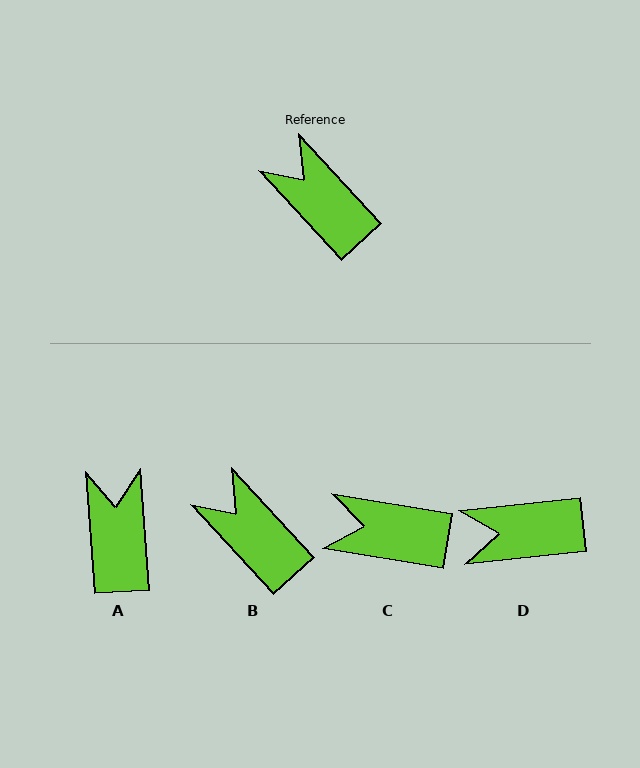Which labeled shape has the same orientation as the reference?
B.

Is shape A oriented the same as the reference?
No, it is off by about 39 degrees.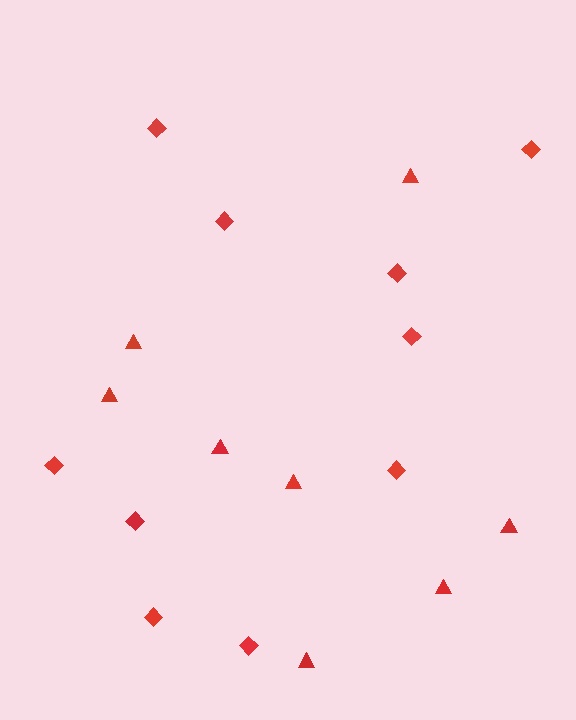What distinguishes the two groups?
There are 2 groups: one group of triangles (8) and one group of diamonds (10).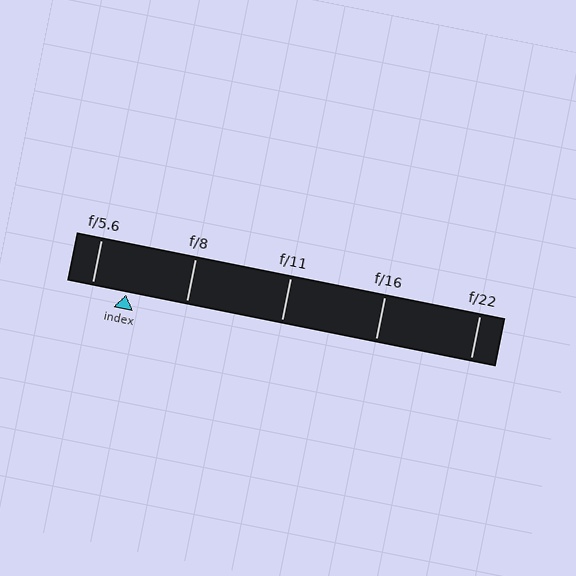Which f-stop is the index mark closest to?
The index mark is closest to f/5.6.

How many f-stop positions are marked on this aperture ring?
There are 5 f-stop positions marked.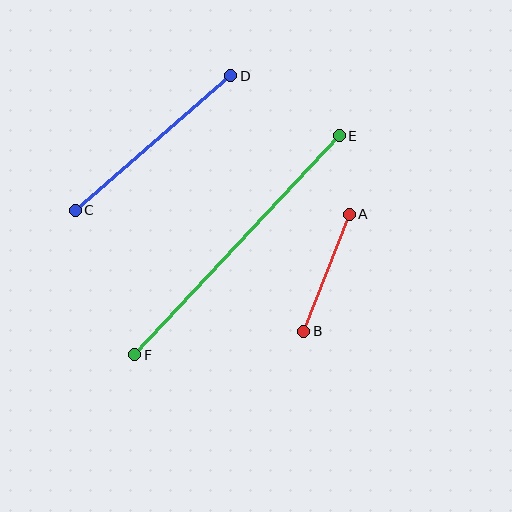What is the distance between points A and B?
The distance is approximately 125 pixels.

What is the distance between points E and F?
The distance is approximately 299 pixels.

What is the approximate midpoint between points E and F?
The midpoint is at approximately (237, 245) pixels.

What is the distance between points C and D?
The distance is approximately 206 pixels.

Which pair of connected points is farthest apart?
Points E and F are farthest apart.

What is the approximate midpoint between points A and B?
The midpoint is at approximately (327, 273) pixels.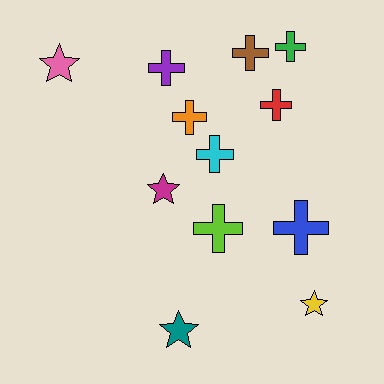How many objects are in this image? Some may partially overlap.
There are 12 objects.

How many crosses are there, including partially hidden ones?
There are 8 crosses.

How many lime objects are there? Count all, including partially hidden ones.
There is 1 lime object.